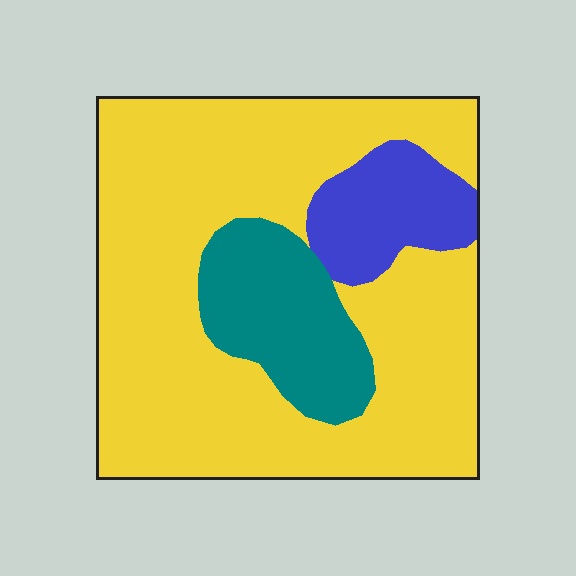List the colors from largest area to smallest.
From largest to smallest: yellow, teal, blue.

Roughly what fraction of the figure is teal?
Teal covers about 15% of the figure.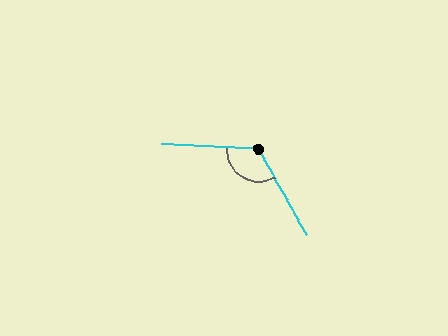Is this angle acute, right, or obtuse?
It is obtuse.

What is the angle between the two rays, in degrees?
Approximately 122 degrees.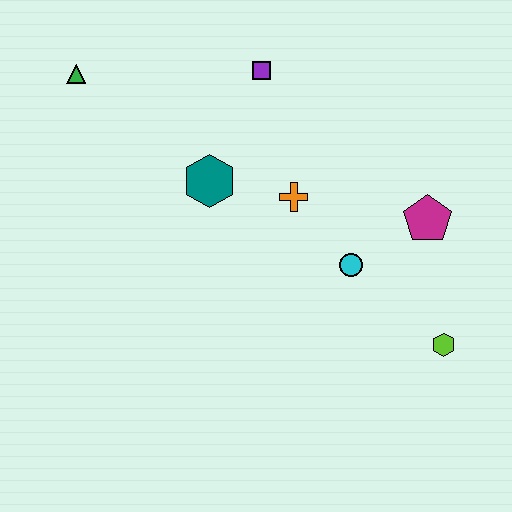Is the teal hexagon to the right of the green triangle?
Yes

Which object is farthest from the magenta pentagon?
The green triangle is farthest from the magenta pentagon.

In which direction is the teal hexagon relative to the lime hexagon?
The teal hexagon is to the left of the lime hexagon.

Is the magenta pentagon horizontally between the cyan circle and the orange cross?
No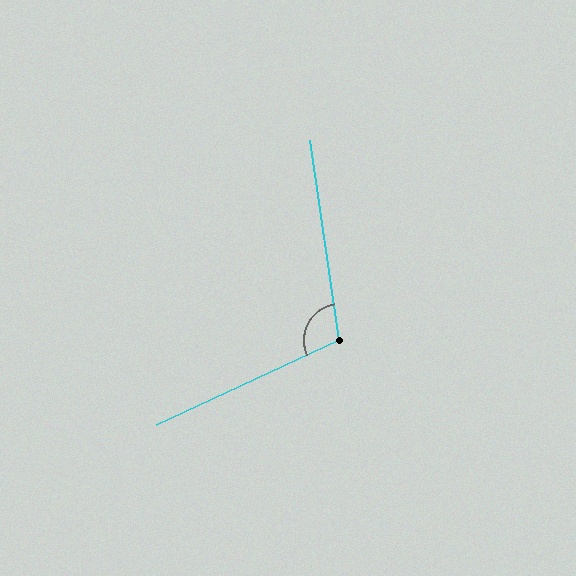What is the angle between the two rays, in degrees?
Approximately 106 degrees.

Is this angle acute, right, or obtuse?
It is obtuse.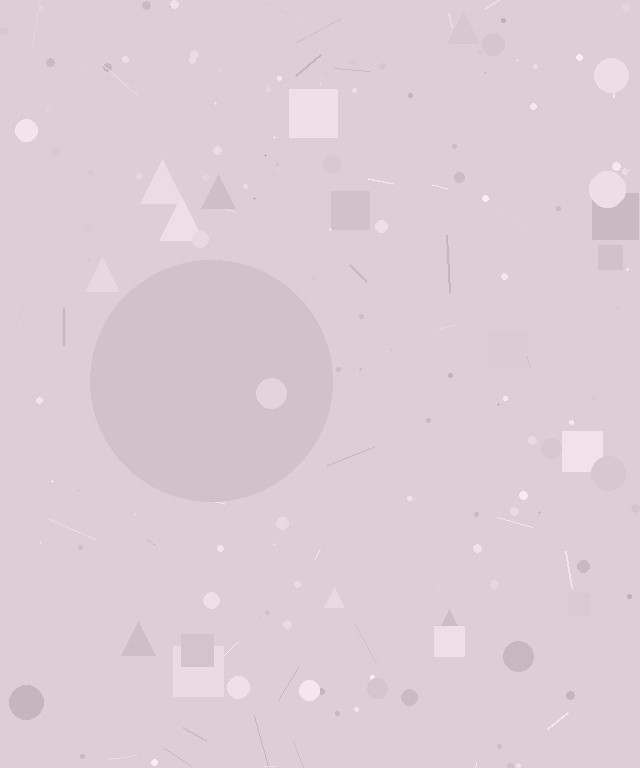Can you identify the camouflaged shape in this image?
The camouflaged shape is a circle.